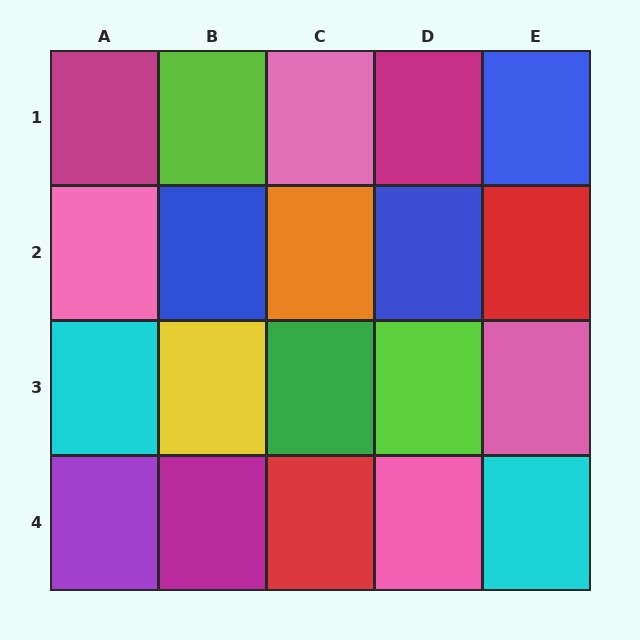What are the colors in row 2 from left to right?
Pink, blue, orange, blue, red.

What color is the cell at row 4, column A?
Purple.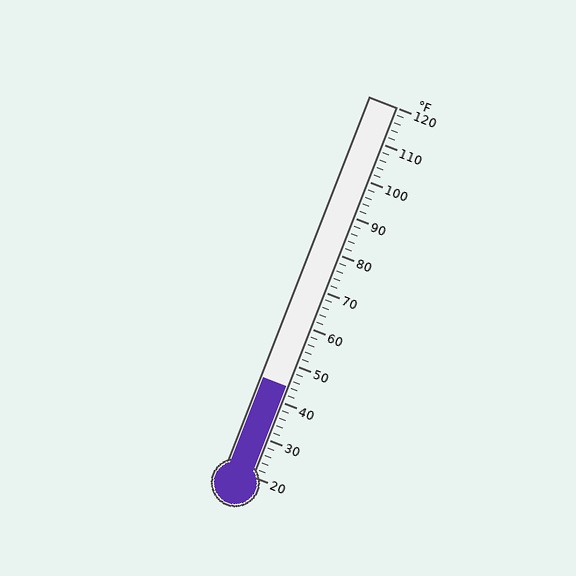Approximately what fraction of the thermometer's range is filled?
The thermometer is filled to approximately 25% of its range.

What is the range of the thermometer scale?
The thermometer scale ranges from 20°F to 120°F.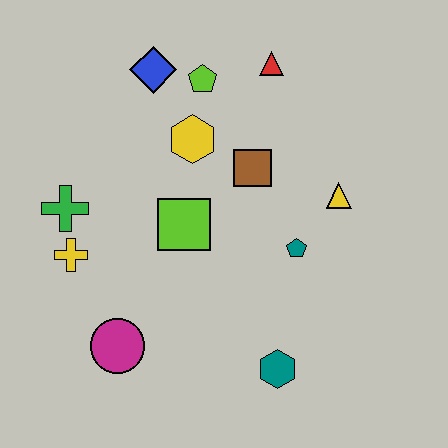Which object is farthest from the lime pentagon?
The teal hexagon is farthest from the lime pentagon.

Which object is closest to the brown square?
The yellow hexagon is closest to the brown square.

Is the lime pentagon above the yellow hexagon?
Yes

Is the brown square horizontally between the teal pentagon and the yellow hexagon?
Yes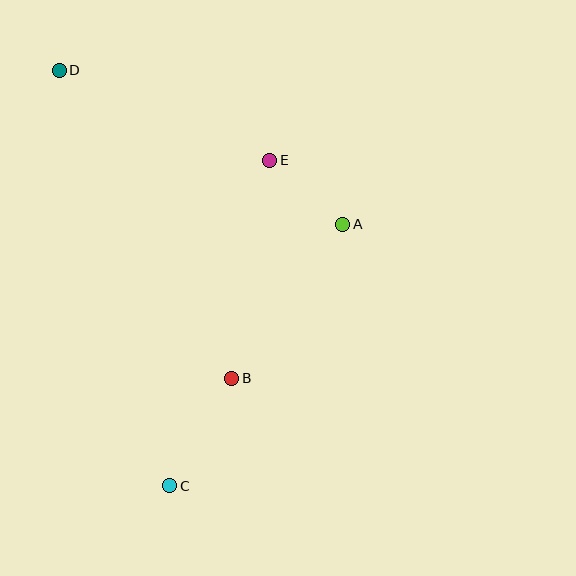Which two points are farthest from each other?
Points C and D are farthest from each other.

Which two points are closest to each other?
Points A and E are closest to each other.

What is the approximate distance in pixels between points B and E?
The distance between B and E is approximately 222 pixels.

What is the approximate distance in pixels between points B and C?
The distance between B and C is approximately 124 pixels.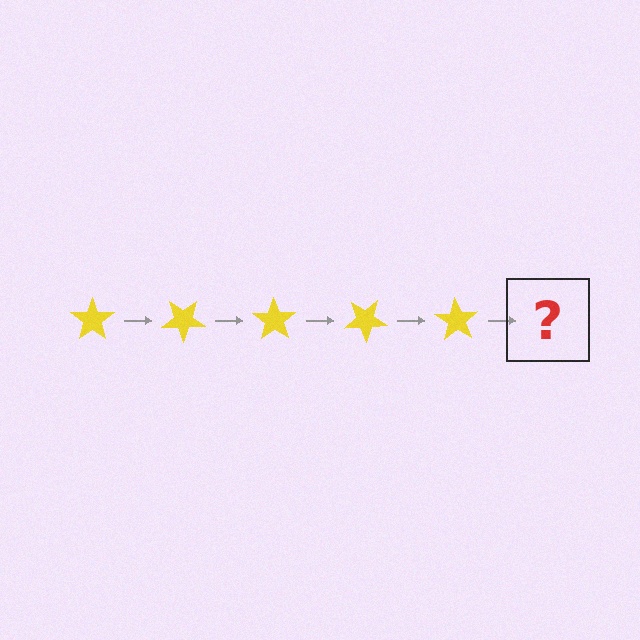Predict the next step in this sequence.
The next step is a yellow star rotated 175 degrees.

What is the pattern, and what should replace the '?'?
The pattern is that the star rotates 35 degrees each step. The '?' should be a yellow star rotated 175 degrees.